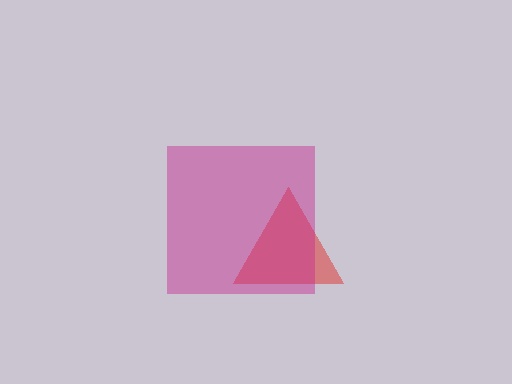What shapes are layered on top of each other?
The layered shapes are: a red triangle, a magenta square.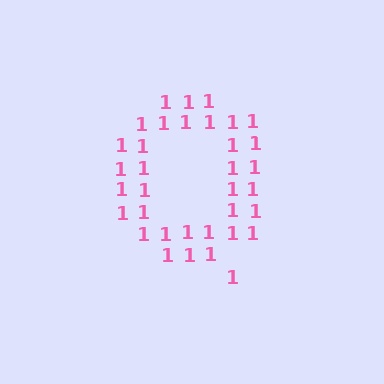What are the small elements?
The small elements are digit 1's.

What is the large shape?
The large shape is the letter Q.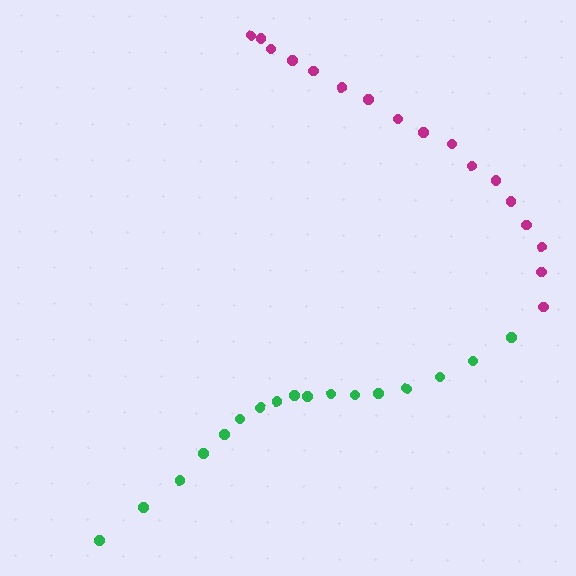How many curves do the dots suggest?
There are 2 distinct paths.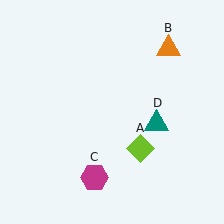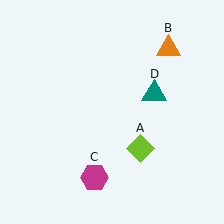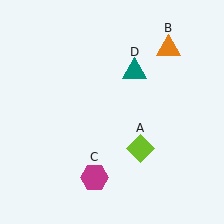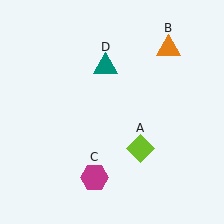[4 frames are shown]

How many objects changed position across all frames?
1 object changed position: teal triangle (object D).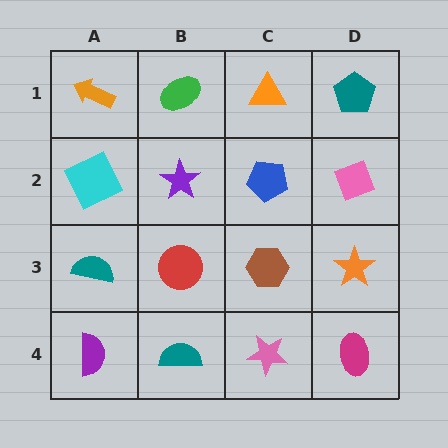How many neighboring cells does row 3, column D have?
3.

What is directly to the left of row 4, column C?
A teal semicircle.